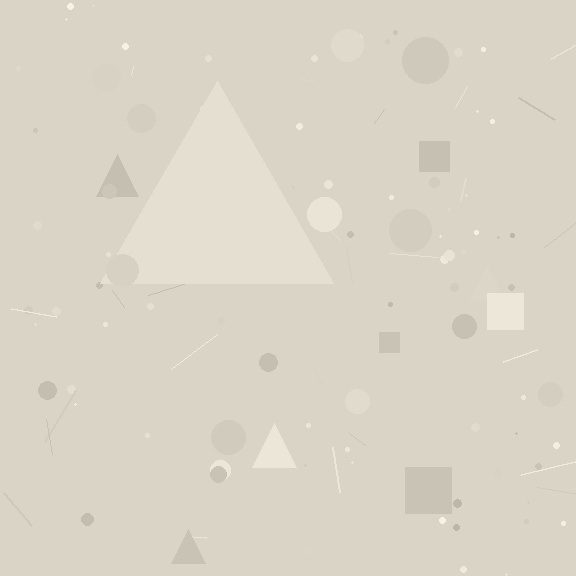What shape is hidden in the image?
A triangle is hidden in the image.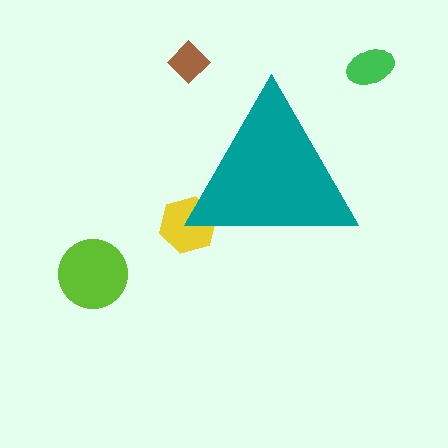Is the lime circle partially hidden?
No, the lime circle is fully visible.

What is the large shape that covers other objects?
A teal triangle.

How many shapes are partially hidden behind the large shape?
1 shape is partially hidden.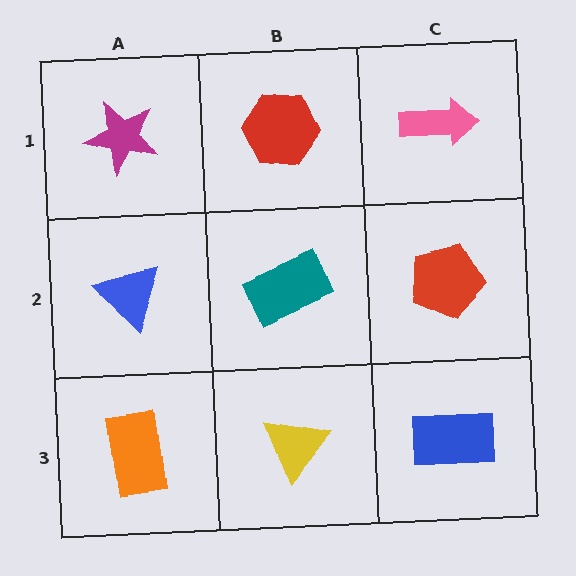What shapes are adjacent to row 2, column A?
A magenta star (row 1, column A), an orange rectangle (row 3, column A), a teal rectangle (row 2, column B).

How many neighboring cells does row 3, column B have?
3.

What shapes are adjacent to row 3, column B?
A teal rectangle (row 2, column B), an orange rectangle (row 3, column A), a blue rectangle (row 3, column C).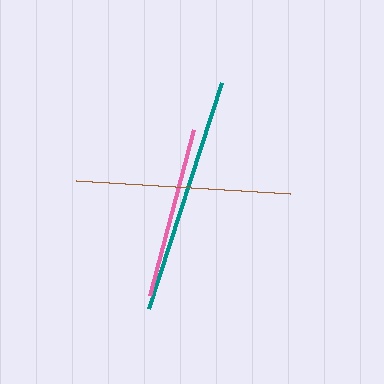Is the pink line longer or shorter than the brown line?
The brown line is longer than the pink line.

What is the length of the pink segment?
The pink segment is approximately 172 pixels long.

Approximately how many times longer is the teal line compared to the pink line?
The teal line is approximately 1.4 times the length of the pink line.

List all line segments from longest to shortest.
From longest to shortest: teal, brown, pink.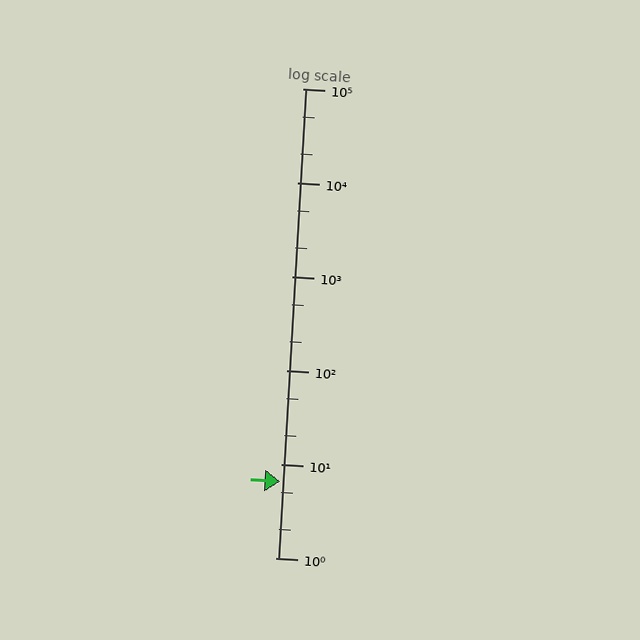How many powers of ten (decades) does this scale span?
The scale spans 5 decades, from 1 to 100000.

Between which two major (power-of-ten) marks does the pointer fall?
The pointer is between 1 and 10.